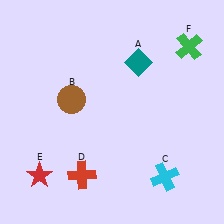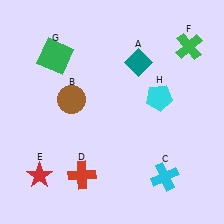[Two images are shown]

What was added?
A green square (G), a cyan pentagon (H) were added in Image 2.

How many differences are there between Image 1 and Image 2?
There are 2 differences between the two images.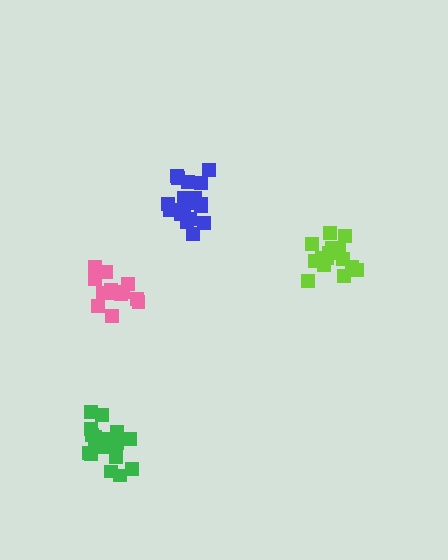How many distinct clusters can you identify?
There are 4 distinct clusters.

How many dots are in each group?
Group 1: 19 dots, Group 2: 13 dots, Group 3: 18 dots, Group 4: 16 dots (66 total).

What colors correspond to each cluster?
The clusters are colored: green, pink, blue, lime.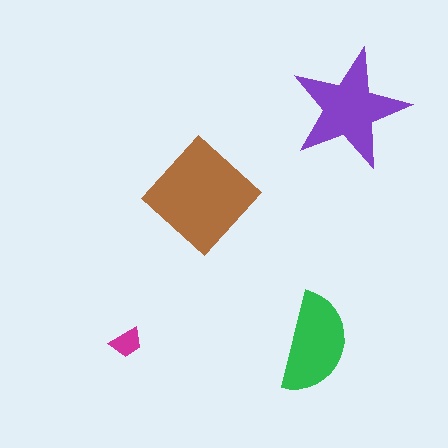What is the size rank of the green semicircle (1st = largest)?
3rd.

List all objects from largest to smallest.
The brown diamond, the purple star, the green semicircle, the magenta trapezoid.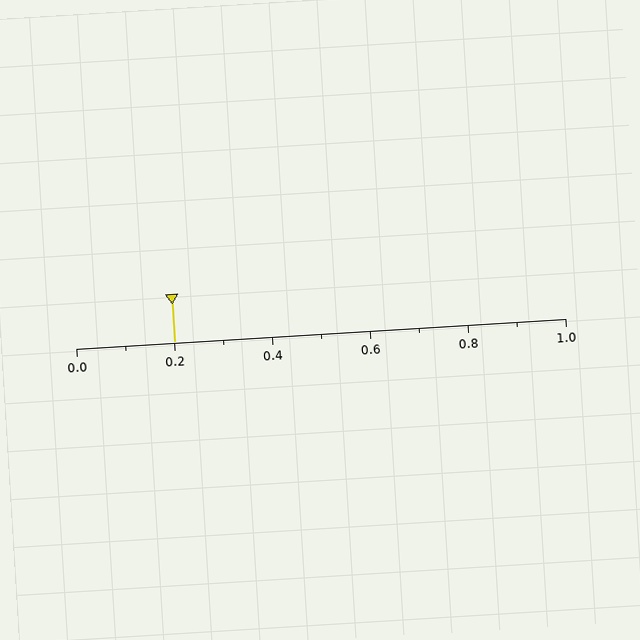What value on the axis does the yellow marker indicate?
The marker indicates approximately 0.2.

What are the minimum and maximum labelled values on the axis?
The axis runs from 0.0 to 1.0.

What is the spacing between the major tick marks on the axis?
The major ticks are spaced 0.2 apart.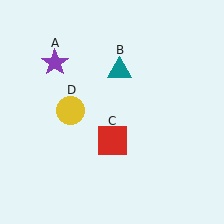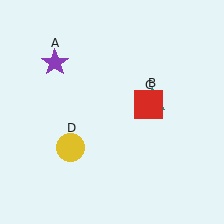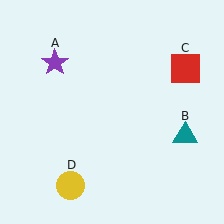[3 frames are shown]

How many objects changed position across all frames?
3 objects changed position: teal triangle (object B), red square (object C), yellow circle (object D).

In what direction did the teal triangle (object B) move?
The teal triangle (object B) moved down and to the right.